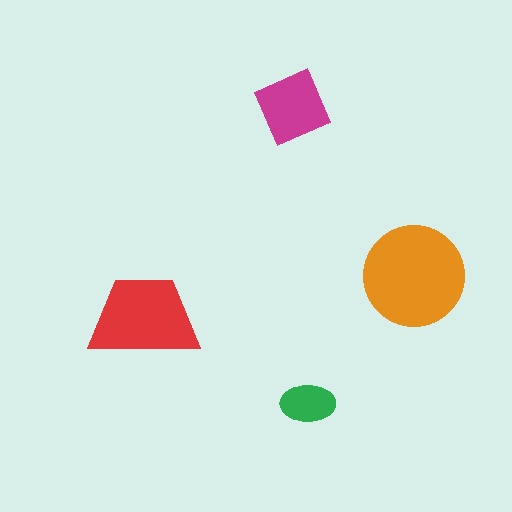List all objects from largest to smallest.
The orange circle, the red trapezoid, the magenta square, the green ellipse.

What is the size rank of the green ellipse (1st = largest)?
4th.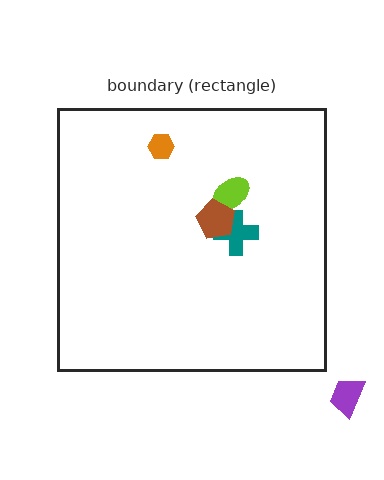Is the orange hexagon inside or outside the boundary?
Inside.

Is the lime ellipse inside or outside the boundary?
Inside.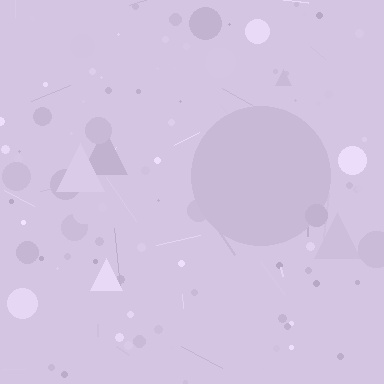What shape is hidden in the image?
A circle is hidden in the image.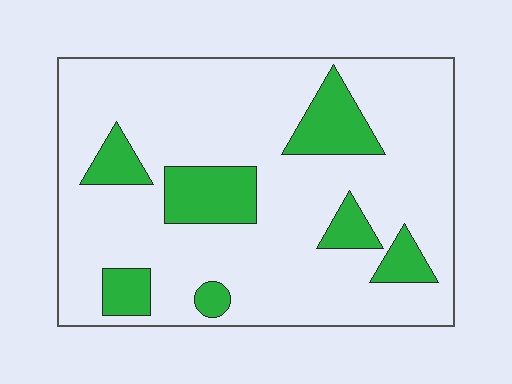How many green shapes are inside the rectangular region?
7.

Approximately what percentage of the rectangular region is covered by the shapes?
Approximately 20%.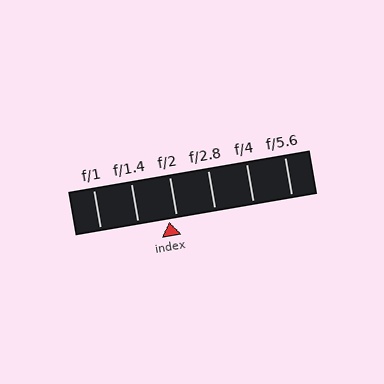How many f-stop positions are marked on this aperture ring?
There are 6 f-stop positions marked.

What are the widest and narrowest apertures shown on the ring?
The widest aperture shown is f/1 and the narrowest is f/5.6.